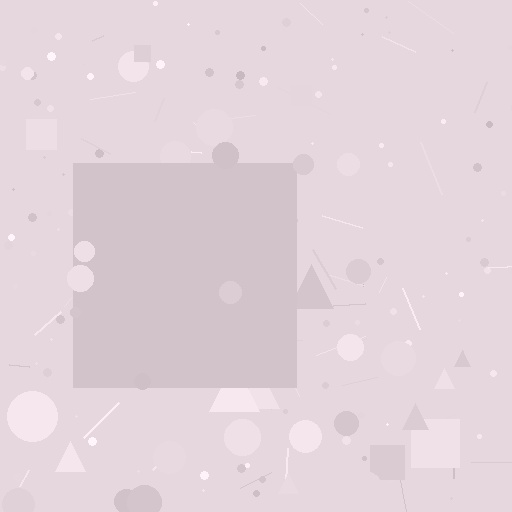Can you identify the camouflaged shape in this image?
The camouflaged shape is a square.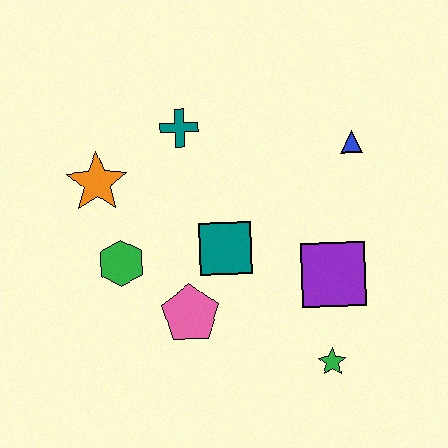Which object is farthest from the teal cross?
The green star is farthest from the teal cross.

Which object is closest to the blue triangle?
The purple square is closest to the blue triangle.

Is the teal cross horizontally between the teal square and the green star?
No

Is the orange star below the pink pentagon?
No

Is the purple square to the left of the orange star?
No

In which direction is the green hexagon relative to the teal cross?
The green hexagon is below the teal cross.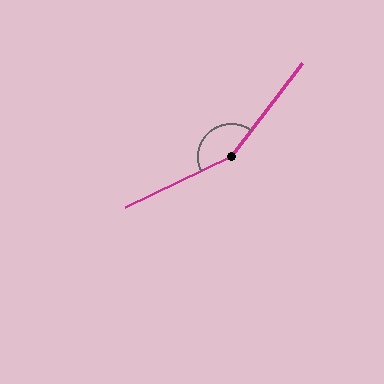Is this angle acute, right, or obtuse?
It is obtuse.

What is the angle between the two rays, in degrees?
Approximately 153 degrees.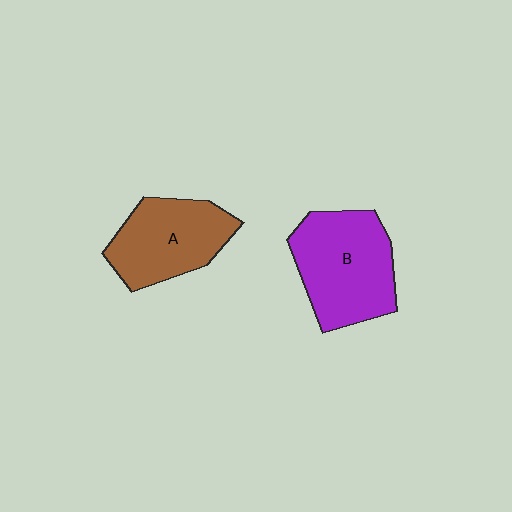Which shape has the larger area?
Shape B (purple).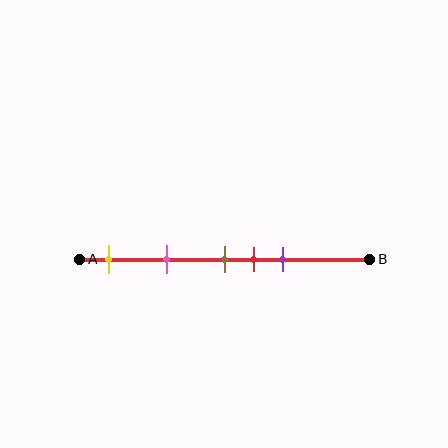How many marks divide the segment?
There are 5 marks dividing the segment.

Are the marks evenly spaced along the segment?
No, the marks are not evenly spaced.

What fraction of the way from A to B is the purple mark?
The purple mark is approximately 70% (0.7) of the way from A to B.